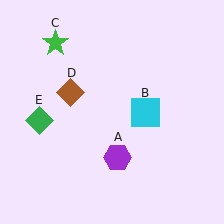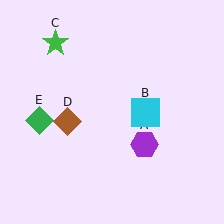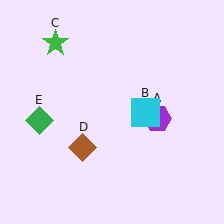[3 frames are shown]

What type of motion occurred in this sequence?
The purple hexagon (object A), brown diamond (object D) rotated counterclockwise around the center of the scene.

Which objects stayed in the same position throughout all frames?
Cyan square (object B) and green star (object C) and green diamond (object E) remained stationary.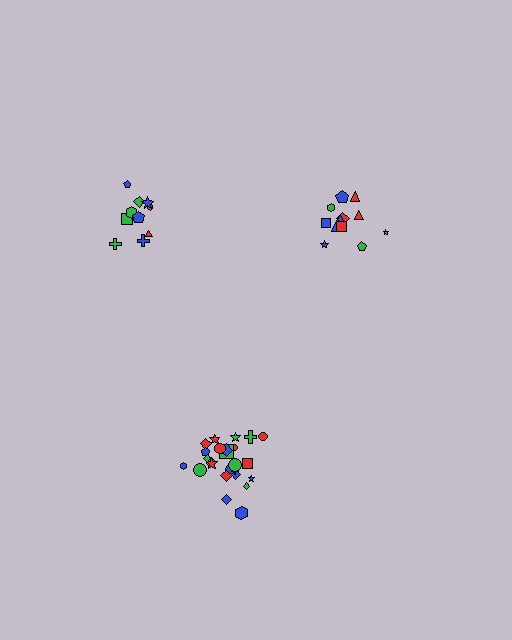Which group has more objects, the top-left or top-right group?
The top-right group.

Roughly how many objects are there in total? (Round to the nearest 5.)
Roughly 45 objects in total.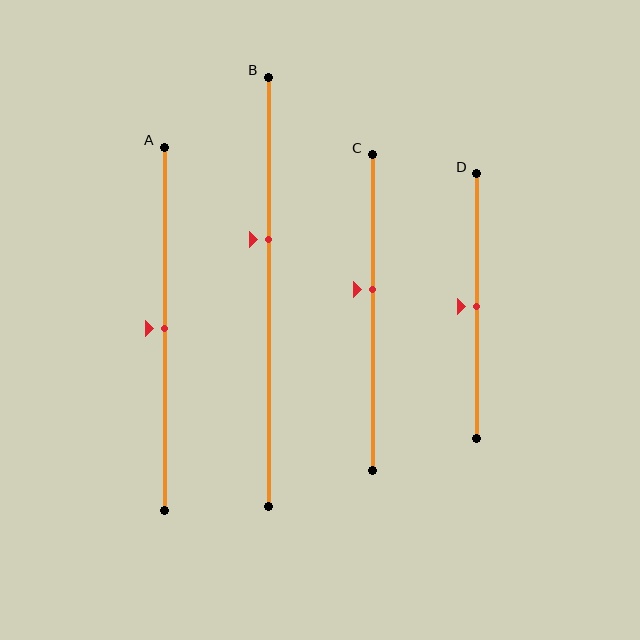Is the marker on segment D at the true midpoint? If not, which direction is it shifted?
Yes, the marker on segment D is at the true midpoint.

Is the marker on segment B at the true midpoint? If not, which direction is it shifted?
No, the marker on segment B is shifted upward by about 12% of the segment length.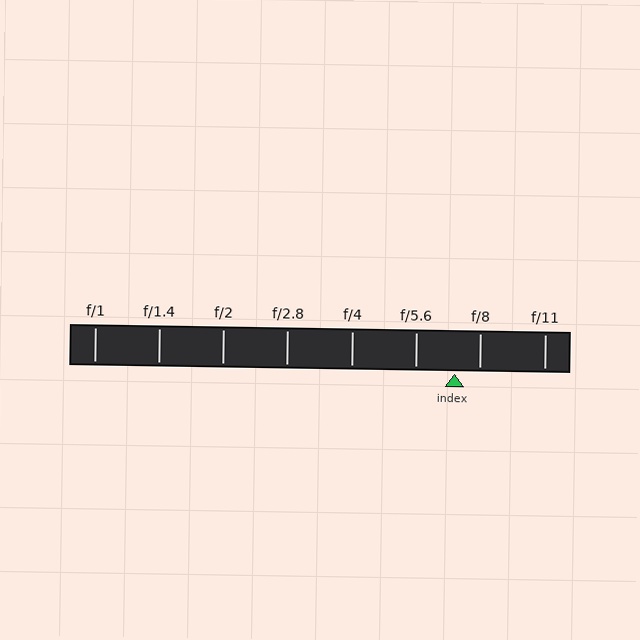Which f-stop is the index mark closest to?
The index mark is closest to f/8.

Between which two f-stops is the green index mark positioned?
The index mark is between f/5.6 and f/8.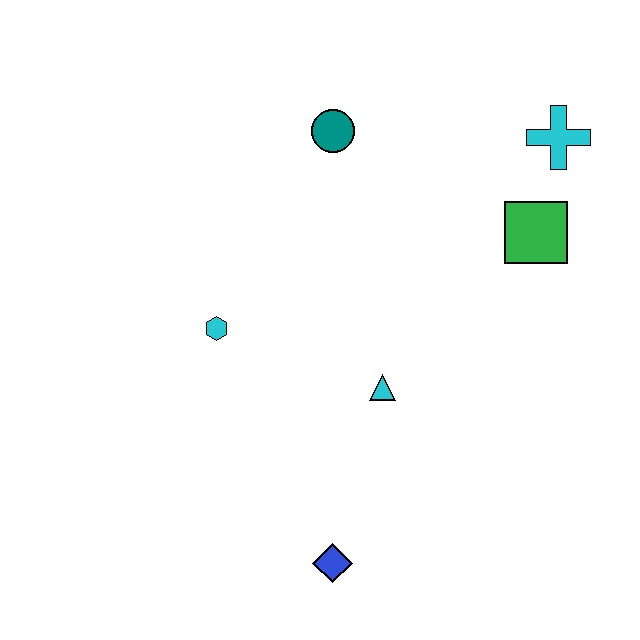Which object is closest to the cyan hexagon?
The cyan triangle is closest to the cyan hexagon.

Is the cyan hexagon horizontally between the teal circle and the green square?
No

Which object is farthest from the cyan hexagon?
The cyan cross is farthest from the cyan hexagon.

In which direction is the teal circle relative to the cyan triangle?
The teal circle is above the cyan triangle.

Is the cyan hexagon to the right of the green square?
No